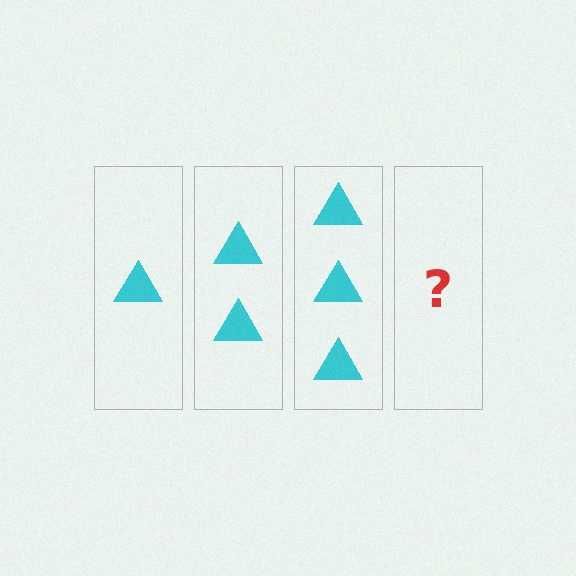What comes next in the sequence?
The next element should be 4 triangles.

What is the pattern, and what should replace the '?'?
The pattern is that each step adds one more triangle. The '?' should be 4 triangles.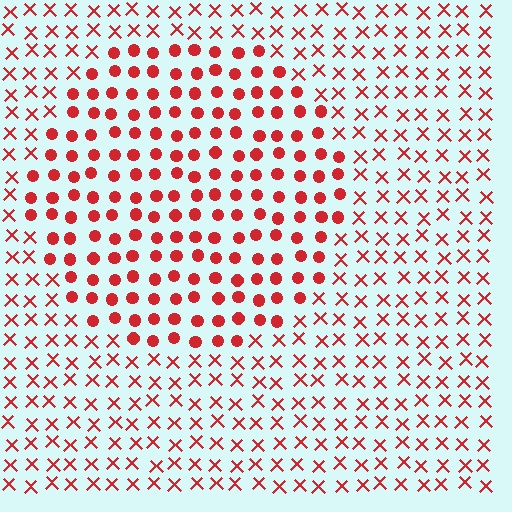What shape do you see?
I see a circle.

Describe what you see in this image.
The image is filled with small red elements arranged in a uniform grid. A circle-shaped region contains circles, while the surrounding area contains X marks. The boundary is defined purely by the change in element shape.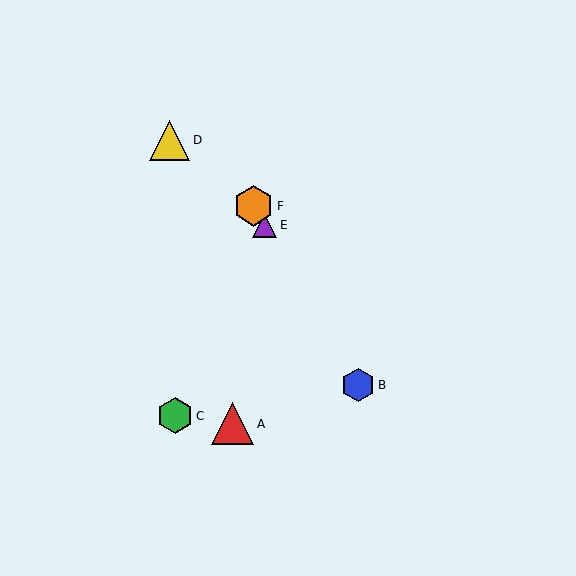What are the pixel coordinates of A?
Object A is at (233, 424).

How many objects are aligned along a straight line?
3 objects (B, E, F) are aligned along a straight line.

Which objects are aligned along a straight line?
Objects B, E, F are aligned along a straight line.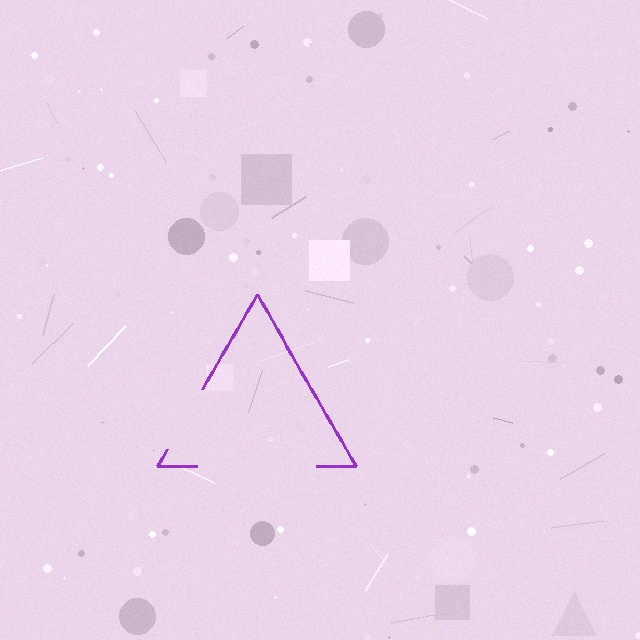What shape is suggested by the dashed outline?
The dashed outline suggests a triangle.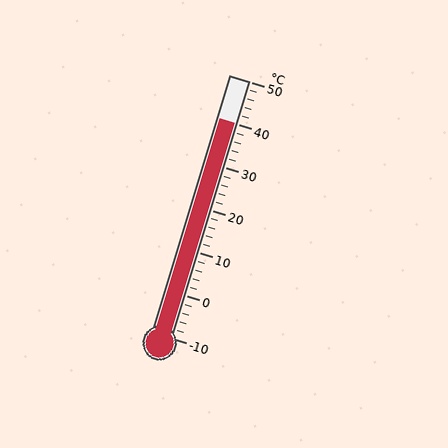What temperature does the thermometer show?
The thermometer shows approximately 40°C.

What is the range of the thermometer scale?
The thermometer scale ranges from -10°C to 50°C.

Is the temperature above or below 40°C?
The temperature is at 40°C.